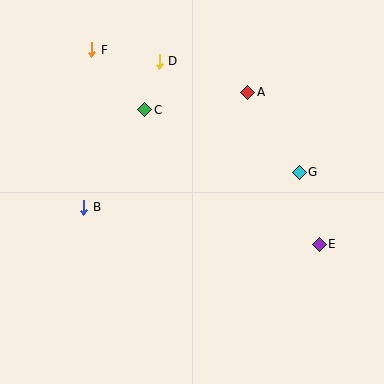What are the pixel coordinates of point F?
Point F is at (92, 50).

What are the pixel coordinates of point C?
Point C is at (145, 110).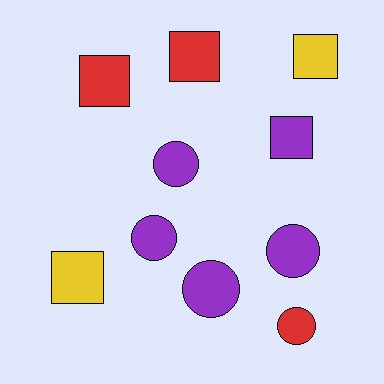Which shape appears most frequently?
Square, with 5 objects.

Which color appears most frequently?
Purple, with 5 objects.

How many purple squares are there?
There is 1 purple square.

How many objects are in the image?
There are 10 objects.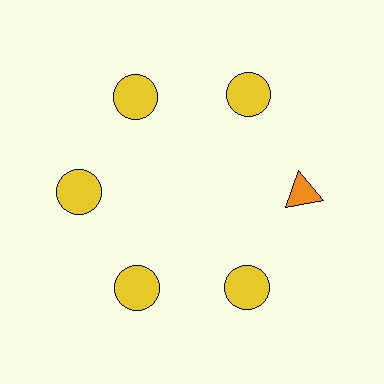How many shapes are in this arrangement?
There are 6 shapes arranged in a ring pattern.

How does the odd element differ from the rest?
It differs in both color (orange instead of yellow) and shape (triangle instead of circle).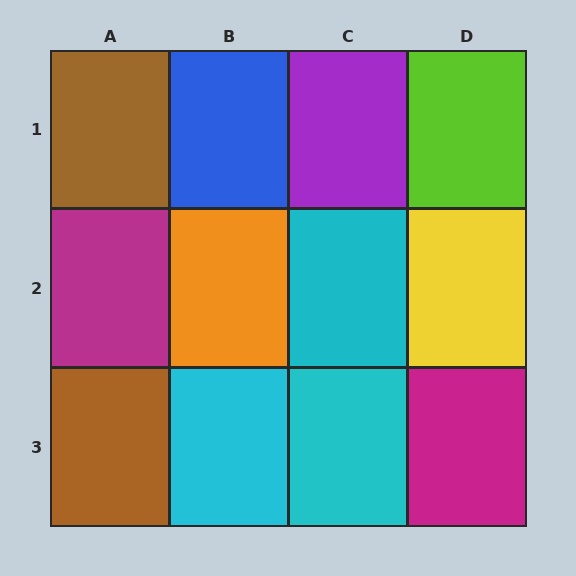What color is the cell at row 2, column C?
Cyan.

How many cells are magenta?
2 cells are magenta.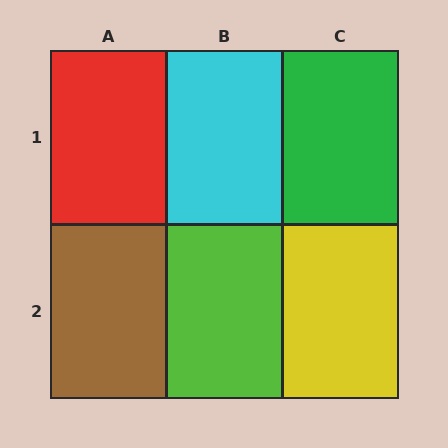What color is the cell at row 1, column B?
Cyan.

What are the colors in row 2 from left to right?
Brown, lime, yellow.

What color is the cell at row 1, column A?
Red.